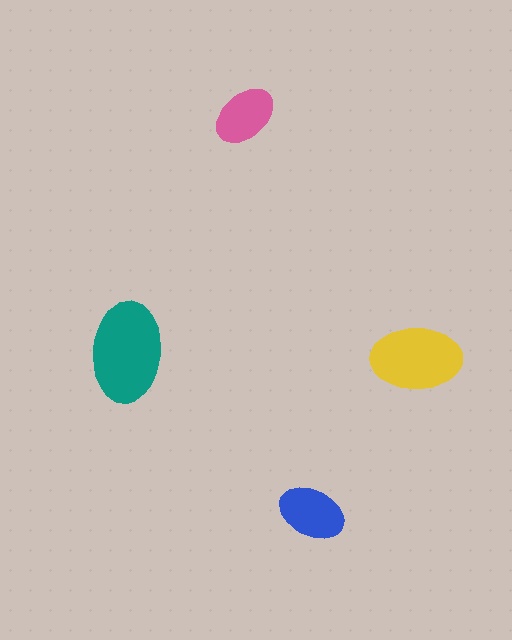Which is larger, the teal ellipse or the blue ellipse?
The teal one.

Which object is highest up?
The pink ellipse is topmost.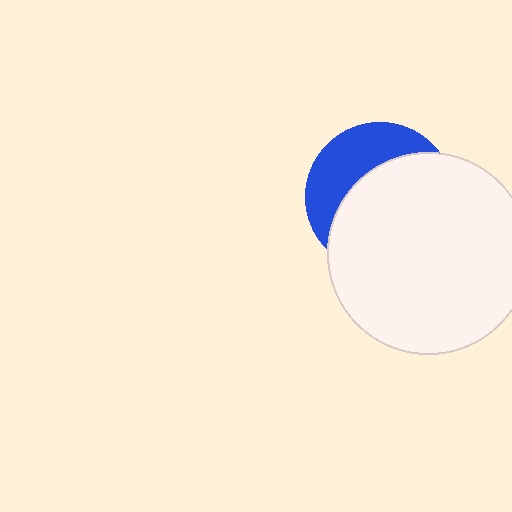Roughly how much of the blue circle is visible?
A small part of it is visible (roughly 36%).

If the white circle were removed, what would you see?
You would see the complete blue circle.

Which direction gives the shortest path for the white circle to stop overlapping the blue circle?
Moving toward the lower-right gives the shortest separation.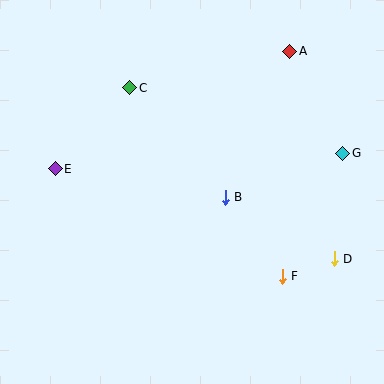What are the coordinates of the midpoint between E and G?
The midpoint between E and G is at (199, 161).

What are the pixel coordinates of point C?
Point C is at (130, 88).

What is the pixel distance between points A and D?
The distance between A and D is 212 pixels.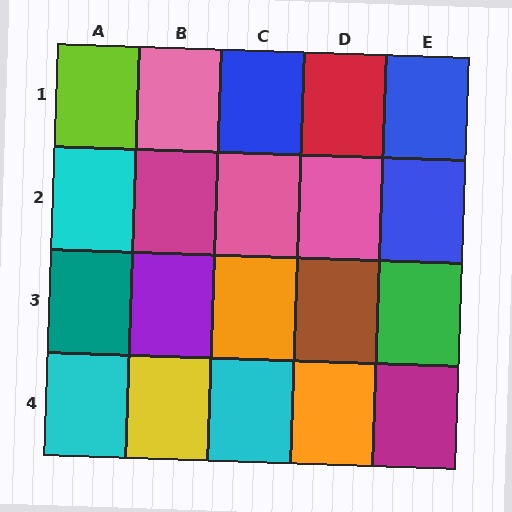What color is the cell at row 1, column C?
Blue.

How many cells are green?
1 cell is green.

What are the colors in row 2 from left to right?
Cyan, magenta, pink, pink, blue.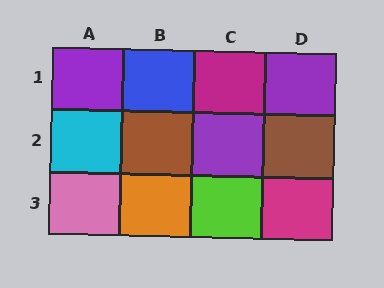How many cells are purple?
3 cells are purple.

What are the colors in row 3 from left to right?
Pink, orange, lime, magenta.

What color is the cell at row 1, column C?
Magenta.